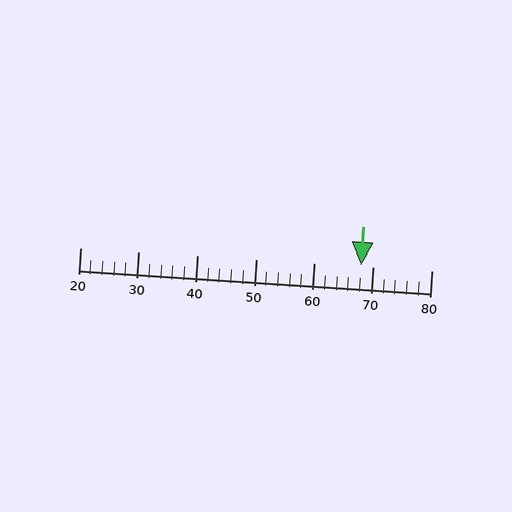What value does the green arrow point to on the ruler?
The green arrow points to approximately 68.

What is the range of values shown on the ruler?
The ruler shows values from 20 to 80.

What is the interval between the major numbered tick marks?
The major tick marks are spaced 10 units apart.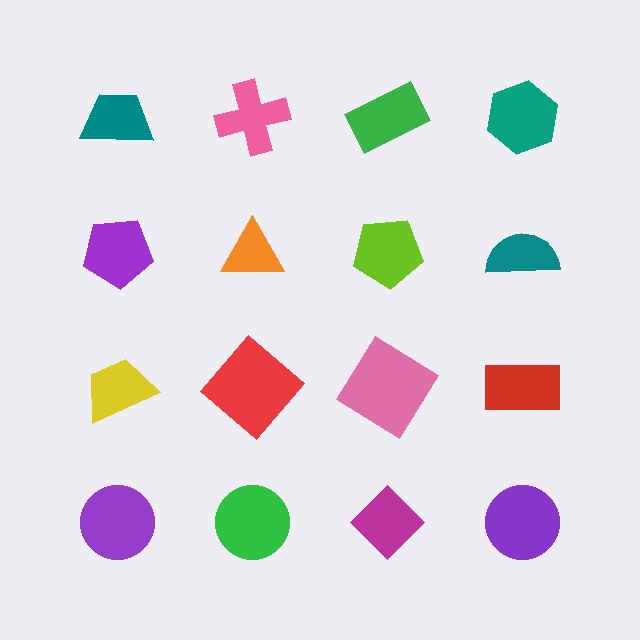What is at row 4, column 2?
A green circle.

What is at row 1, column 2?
A pink cross.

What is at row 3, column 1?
A yellow trapezoid.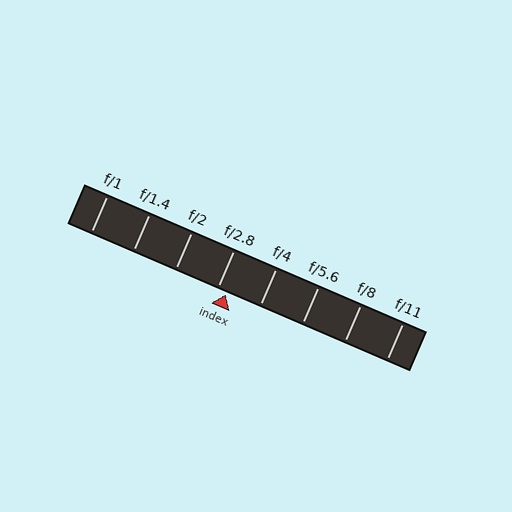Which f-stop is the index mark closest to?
The index mark is closest to f/2.8.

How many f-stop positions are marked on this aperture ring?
There are 8 f-stop positions marked.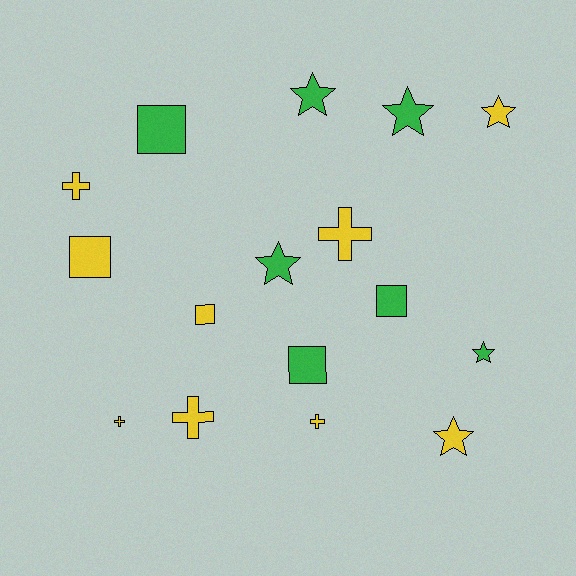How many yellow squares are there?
There are 2 yellow squares.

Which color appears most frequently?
Yellow, with 9 objects.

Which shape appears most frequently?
Star, with 6 objects.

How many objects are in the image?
There are 16 objects.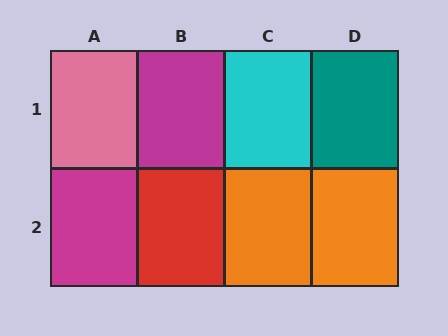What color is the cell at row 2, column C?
Orange.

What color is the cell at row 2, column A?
Magenta.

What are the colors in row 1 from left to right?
Pink, magenta, cyan, teal.